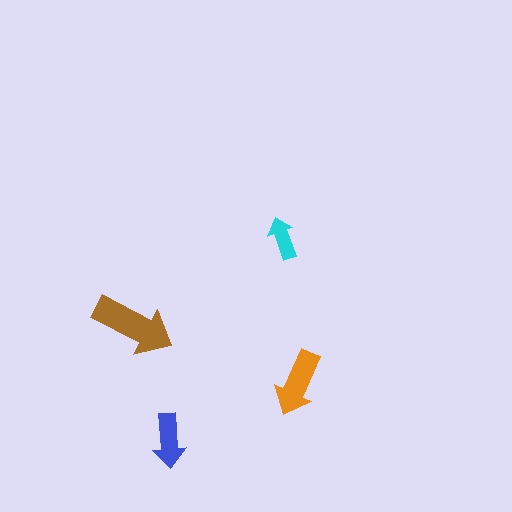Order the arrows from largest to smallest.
the brown one, the orange one, the blue one, the cyan one.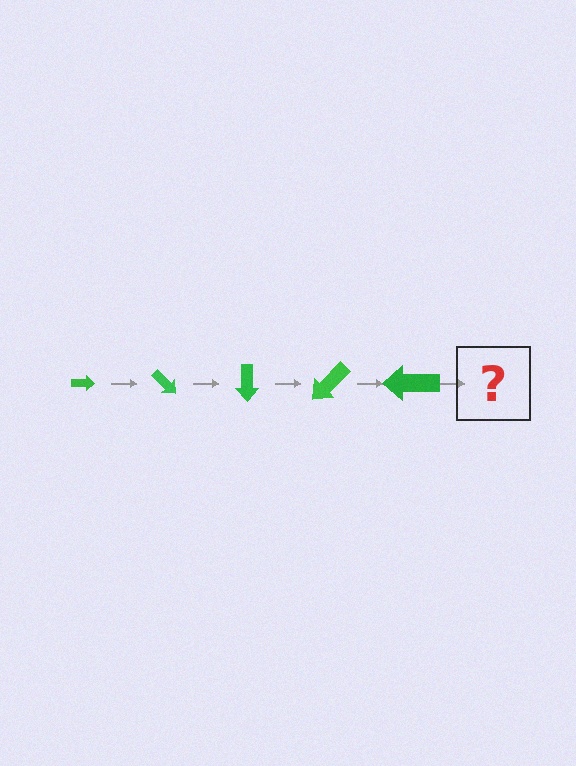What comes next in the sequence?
The next element should be an arrow, larger than the previous one and rotated 225 degrees from the start.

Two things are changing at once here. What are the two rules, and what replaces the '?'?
The two rules are that the arrow grows larger each step and it rotates 45 degrees each step. The '?' should be an arrow, larger than the previous one and rotated 225 degrees from the start.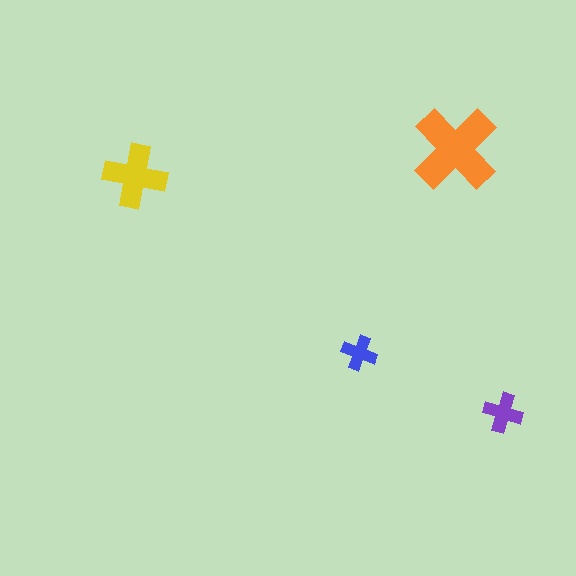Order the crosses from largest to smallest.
the orange one, the yellow one, the purple one, the blue one.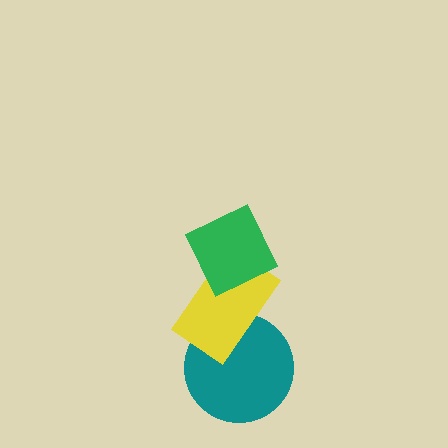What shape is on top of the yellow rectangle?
The green diamond is on top of the yellow rectangle.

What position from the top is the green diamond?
The green diamond is 1st from the top.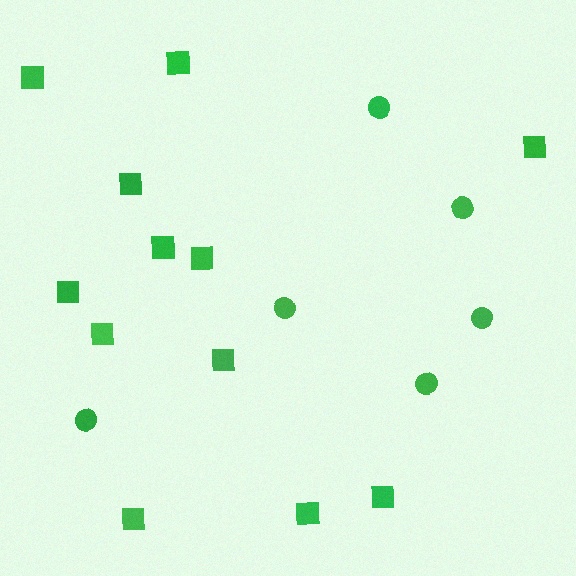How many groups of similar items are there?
There are 2 groups: one group of squares (12) and one group of circles (6).